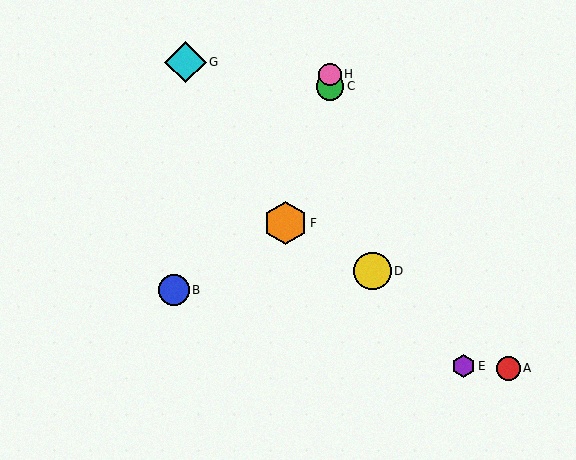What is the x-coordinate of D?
Object D is at x≈373.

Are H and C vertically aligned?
Yes, both are at x≈330.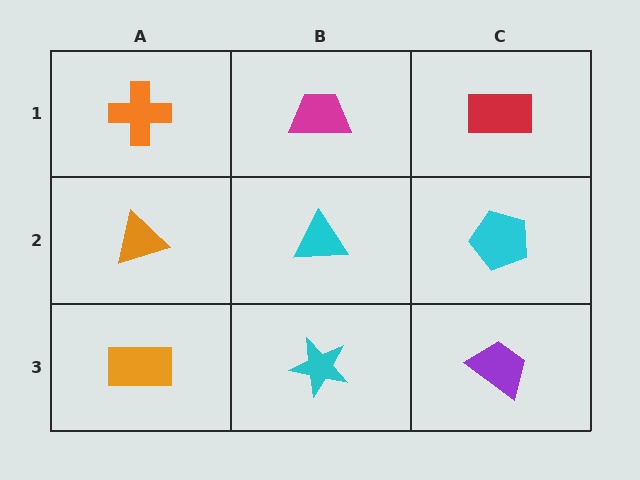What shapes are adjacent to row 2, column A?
An orange cross (row 1, column A), an orange rectangle (row 3, column A), a cyan triangle (row 2, column B).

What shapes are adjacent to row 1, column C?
A cyan pentagon (row 2, column C), a magenta trapezoid (row 1, column B).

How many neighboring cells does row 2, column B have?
4.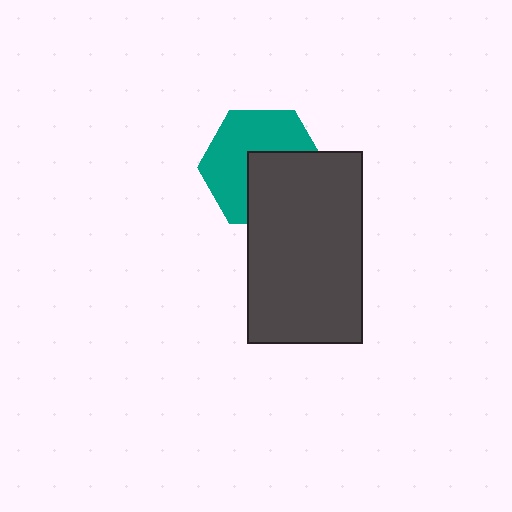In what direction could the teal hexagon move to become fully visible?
The teal hexagon could move toward the upper-left. That would shift it out from behind the dark gray rectangle entirely.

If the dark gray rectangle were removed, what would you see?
You would see the complete teal hexagon.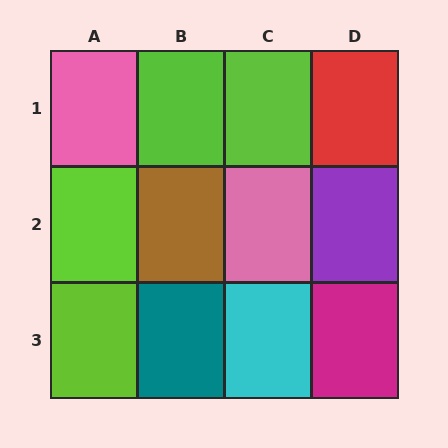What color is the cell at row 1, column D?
Red.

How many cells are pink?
2 cells are pink.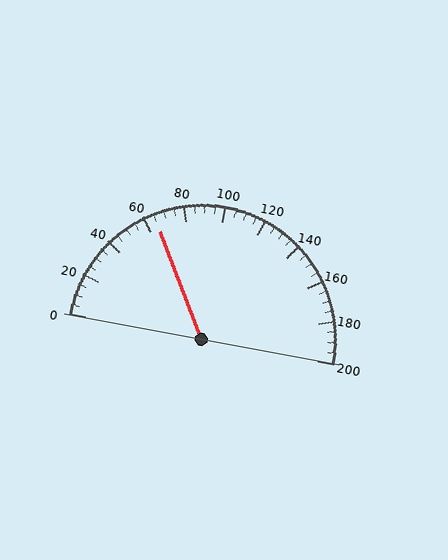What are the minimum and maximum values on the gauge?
The gauge ranges from 0 to 200.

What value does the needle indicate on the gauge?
The needle indicates approximately 65.